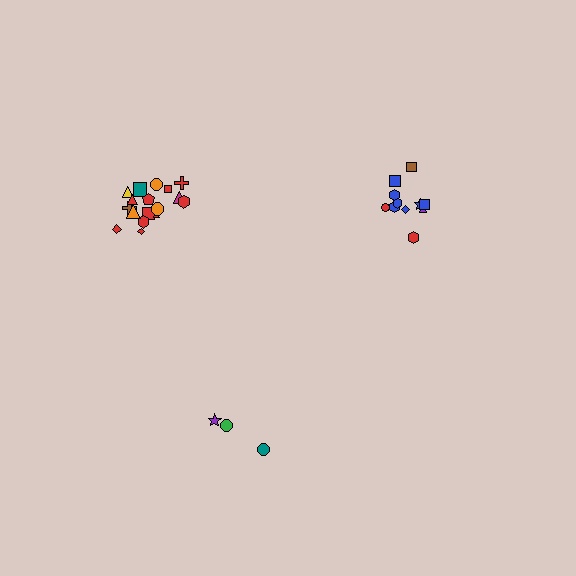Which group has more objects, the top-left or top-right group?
The top-left group.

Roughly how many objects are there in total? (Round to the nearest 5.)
Roughly 35 objects in total.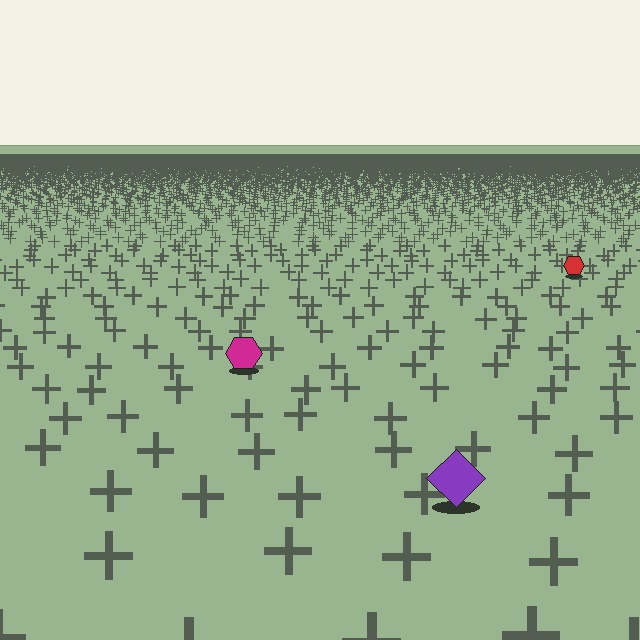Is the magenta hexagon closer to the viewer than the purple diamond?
No. The purple diamond is closer — you can tell from the texture gradient: the ground texture is coarser near it.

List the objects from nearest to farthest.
From nearest to farthest: the purple diamond, the magenta hexagon, the red hexagon.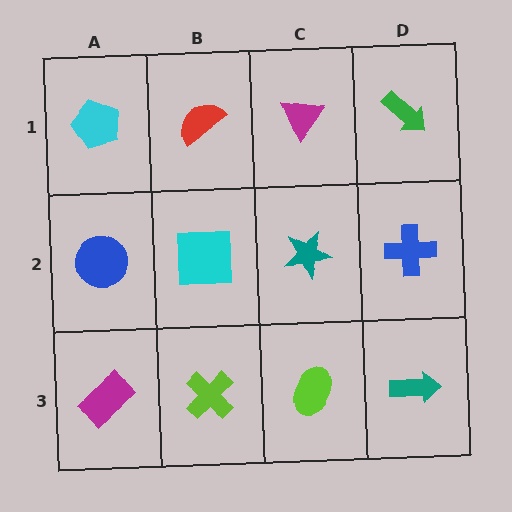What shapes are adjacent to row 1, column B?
A cyan square (row 2, column B), a cyan pentagon (row 1, column A), a magenta triangle (row 1, column C).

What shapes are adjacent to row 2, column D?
A green arrow (row 1, column D), a teal arrow (row 3, column D), a teal star (row 2, column C).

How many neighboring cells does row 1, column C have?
3.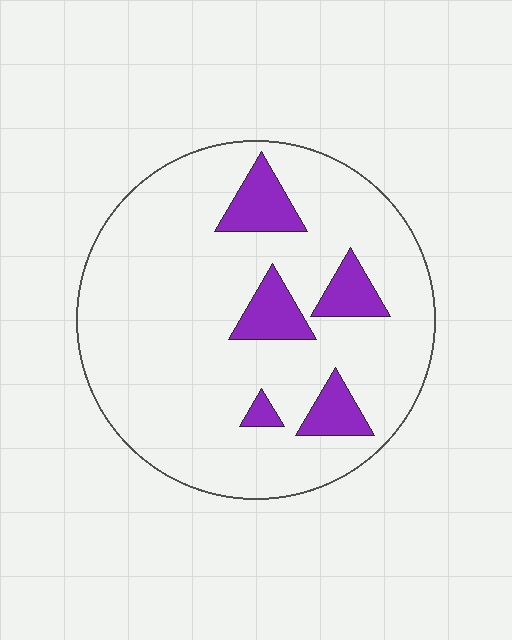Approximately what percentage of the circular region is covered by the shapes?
Approximately 15%.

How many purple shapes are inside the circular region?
5.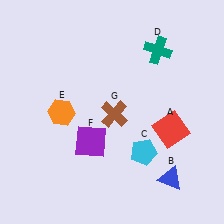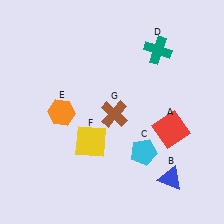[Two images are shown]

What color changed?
The square (F) changed from purple in Image 1 to yellow in Image 2.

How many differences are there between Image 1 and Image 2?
There is 1 difference between the two images.